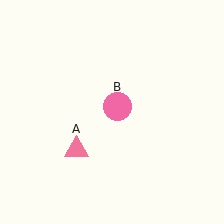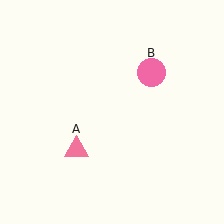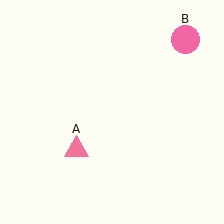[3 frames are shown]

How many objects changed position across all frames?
1 object changed position: pink circle (object B).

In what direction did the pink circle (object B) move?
The pink circle (object B) moved up and to the right.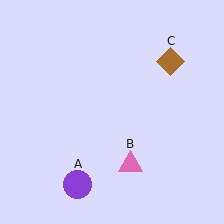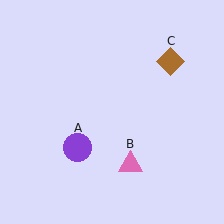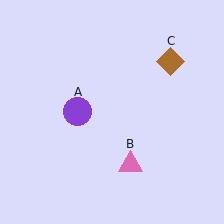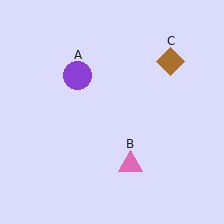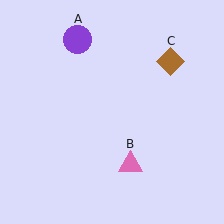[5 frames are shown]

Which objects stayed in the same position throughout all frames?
Pink triangle (object B) and brown diamond (object C) remained stationary.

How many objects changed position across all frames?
1 object changed position: purple circle (object A).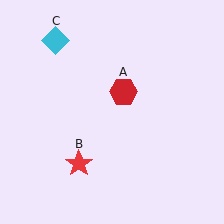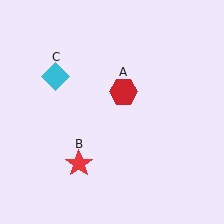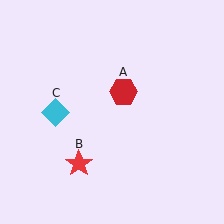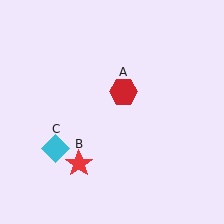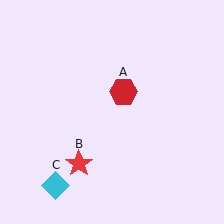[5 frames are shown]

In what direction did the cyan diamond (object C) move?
The cyan diamond (object C) moved down.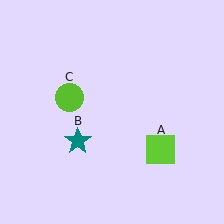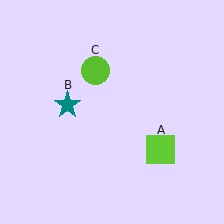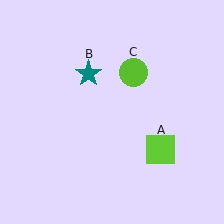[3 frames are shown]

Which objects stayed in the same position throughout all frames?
Lime square (object A) remained stationary.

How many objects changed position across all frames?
2 objects changed position: teal star (object B), lime circle (object C).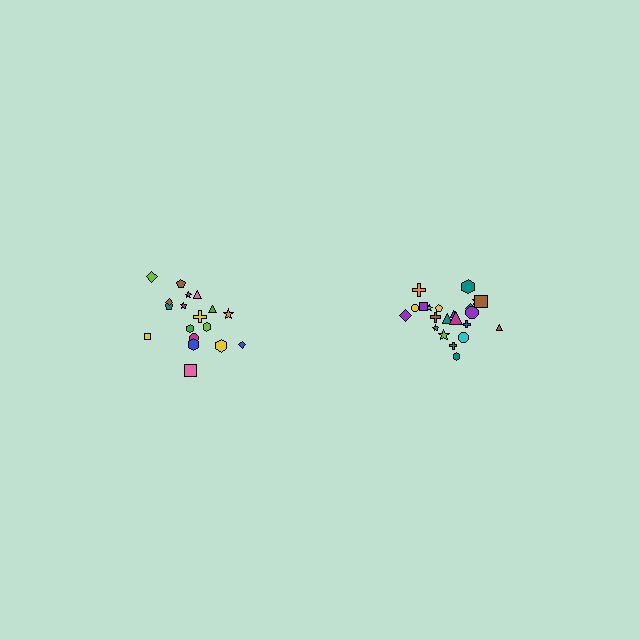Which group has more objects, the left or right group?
The right group.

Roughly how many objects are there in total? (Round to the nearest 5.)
Roughly 40 objects in total.